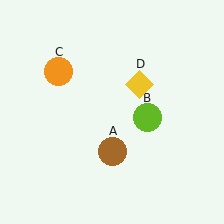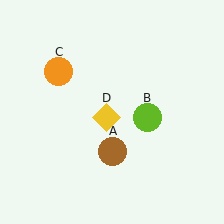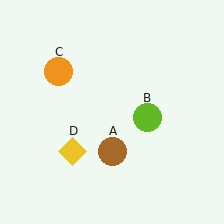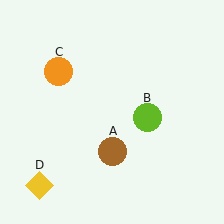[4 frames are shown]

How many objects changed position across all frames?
1 object changed position: yellow diamond (object D).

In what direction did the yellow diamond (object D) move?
The yellow diamond (object D) moved down and to the left.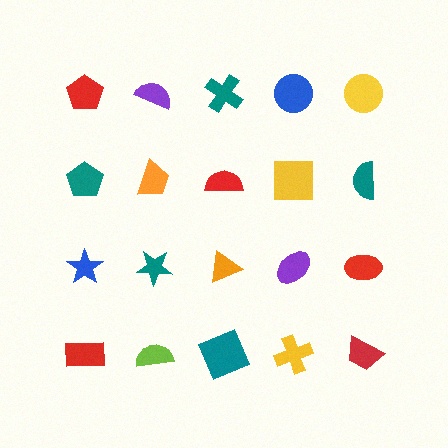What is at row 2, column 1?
A teal pentagon.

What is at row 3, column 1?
A blue star.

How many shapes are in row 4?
5 shapes.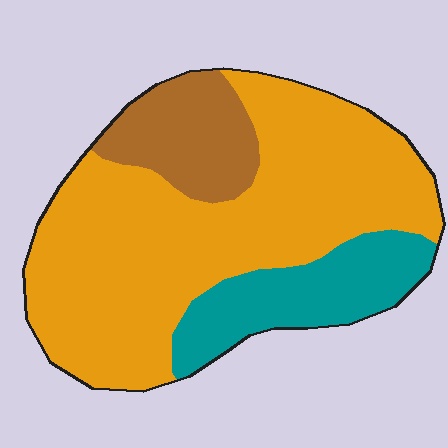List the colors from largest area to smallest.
From largest to smallest: orange, teal, brown.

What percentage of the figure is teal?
Teal covers around 20% of the figure.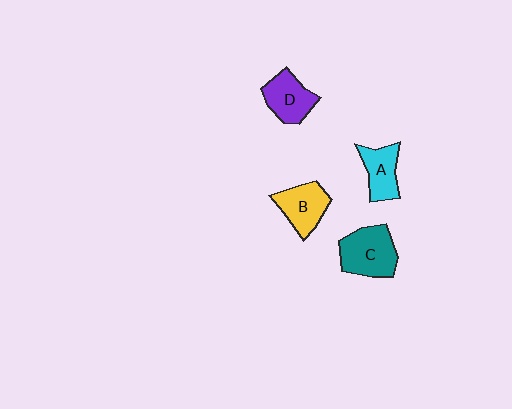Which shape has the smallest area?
Shape A (cyan).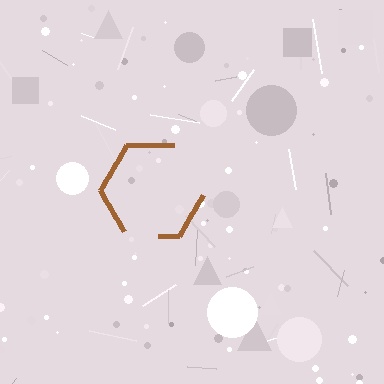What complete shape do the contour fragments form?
The contour fragments form a hexagon.